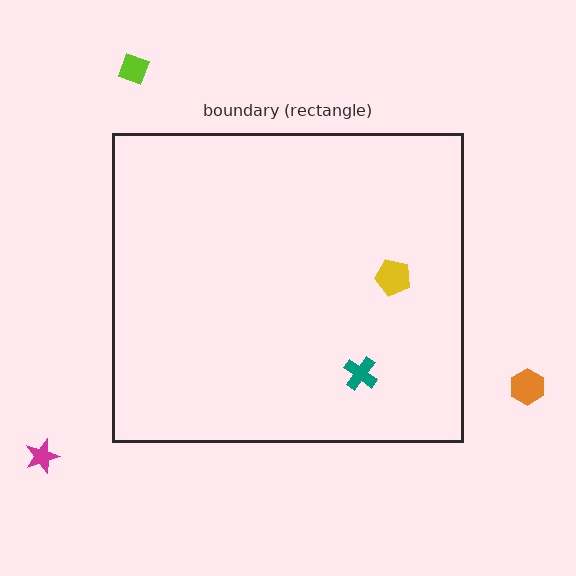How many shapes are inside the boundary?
2 inside, 3 outside.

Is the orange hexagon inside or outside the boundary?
Outside.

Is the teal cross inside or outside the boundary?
Inside.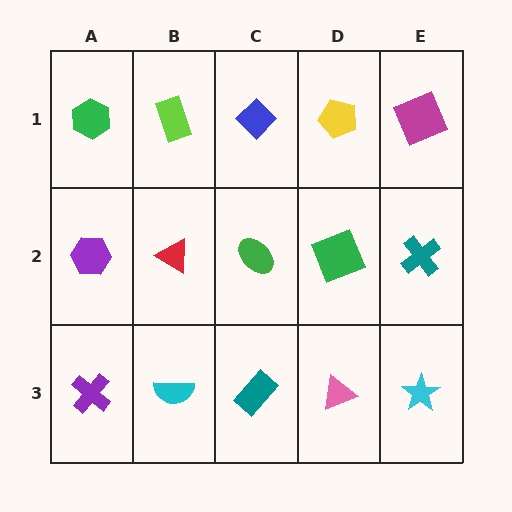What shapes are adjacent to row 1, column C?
A green ellipse (row 2, column C), a lime rectangle (row 1, column B), a yellow pentagon (row 1, column D).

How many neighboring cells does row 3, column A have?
2.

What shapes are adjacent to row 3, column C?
A green ellipse (row 2, column C), a cyan semicircle (row 3, column B), a pink triangle (row 3, column D).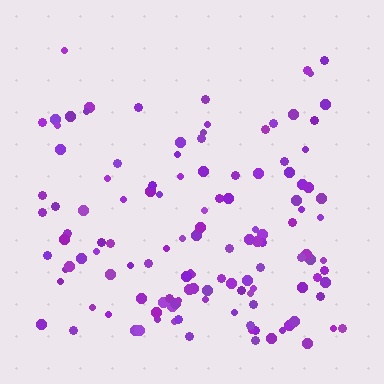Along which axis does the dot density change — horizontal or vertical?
Vertical.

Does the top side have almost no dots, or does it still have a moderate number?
Still a moderate number, just noticeably fewer than the bottom.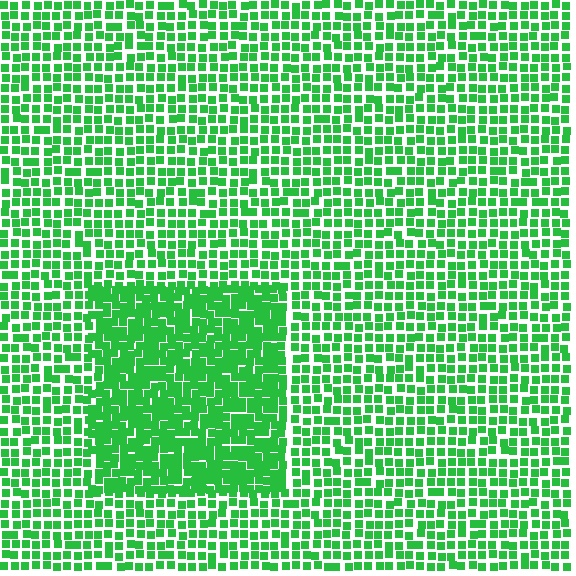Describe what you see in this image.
The image contains small green elements arranged at two different densities. A rectangle-shaped region is visible where the elements are more densely packed than the surrounding area.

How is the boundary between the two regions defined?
The boundary is defined by a change in element density (approximately 1.7x ratio). All elements are the same color, size, and shape.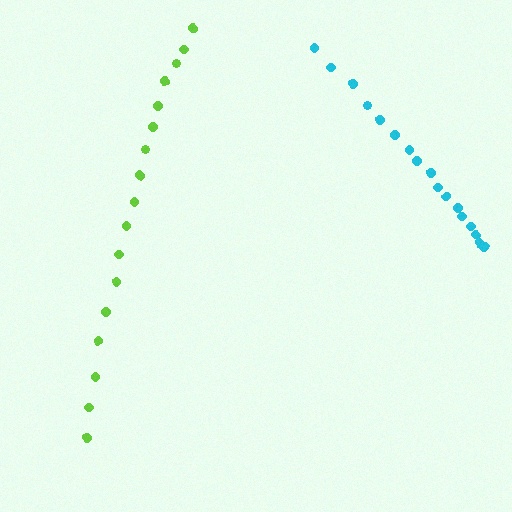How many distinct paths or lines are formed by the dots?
There are 2 distinct paths.